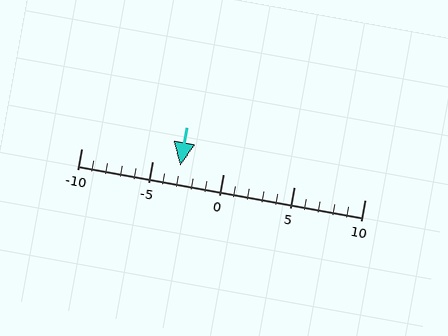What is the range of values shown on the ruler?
The ruler shows values from -10 to 10.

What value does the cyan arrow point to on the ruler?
The cyan arrow points to approximately -3.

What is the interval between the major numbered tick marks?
The major tick marks are spaced 5 units apart.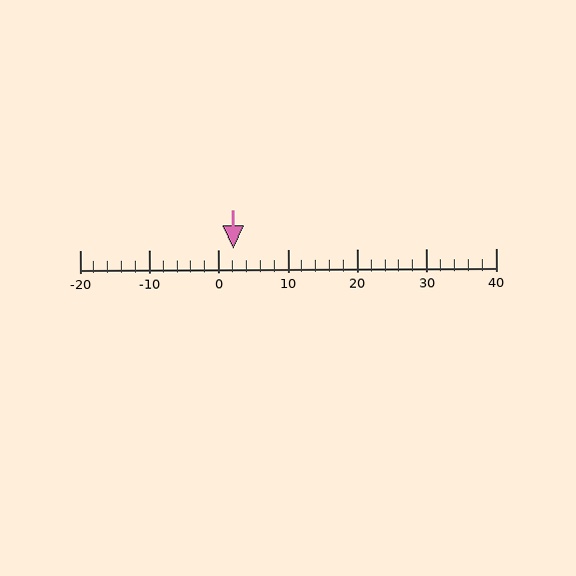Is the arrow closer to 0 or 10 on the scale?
The arrow is closer to 0.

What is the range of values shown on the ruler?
The ruler shows values from -20 to 40.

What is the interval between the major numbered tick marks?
The major tick marks are spaced 10 units apart.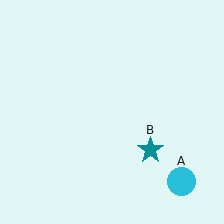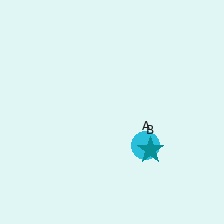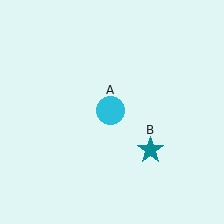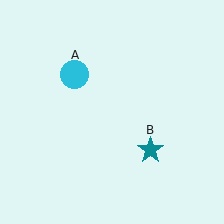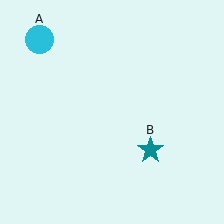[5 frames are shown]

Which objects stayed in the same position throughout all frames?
Teal star (object B) remained stationary.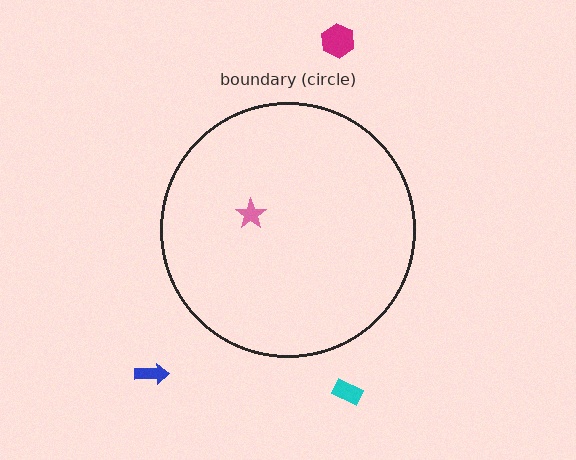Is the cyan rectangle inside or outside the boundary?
Outside.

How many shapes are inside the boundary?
1 inside, 3 outside.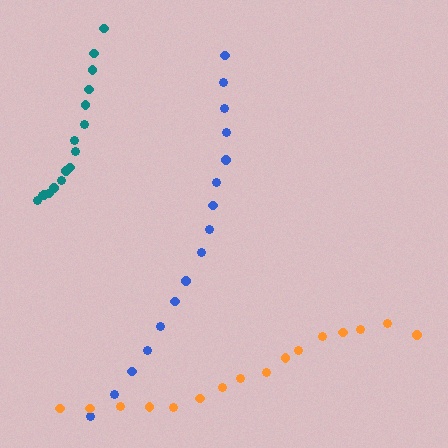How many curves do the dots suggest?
There are 3 distinct paths.